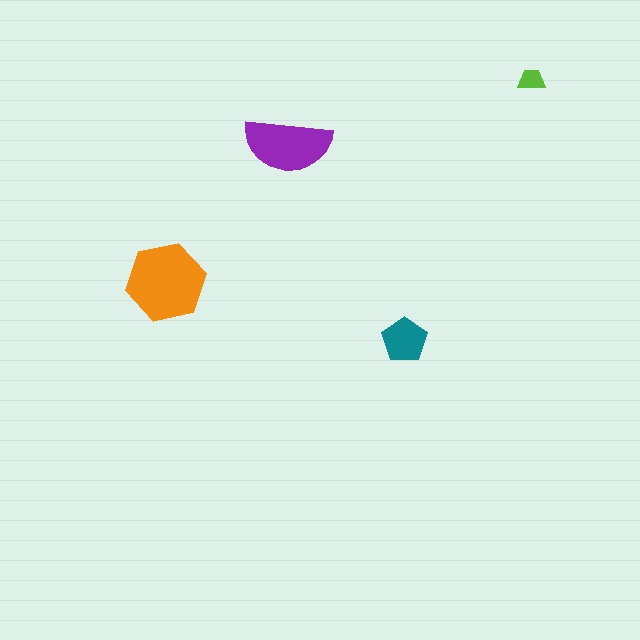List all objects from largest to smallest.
The orange hexagon, the purple semicircle, the teal pentagon, the lime trapezoid.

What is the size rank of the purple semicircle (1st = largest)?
2nd.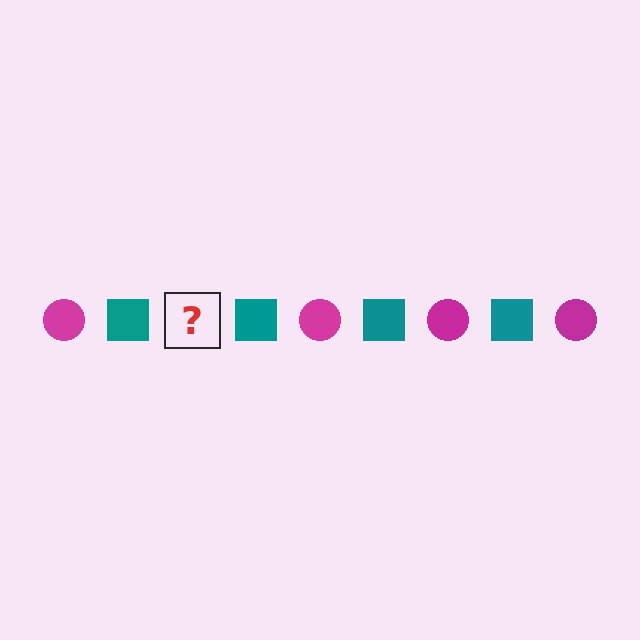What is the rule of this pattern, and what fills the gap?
The rule is that the pattern alternates between magenta circle and teal square. The gap should be filled with a magenta circle.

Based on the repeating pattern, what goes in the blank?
The blank should be a magenta circle.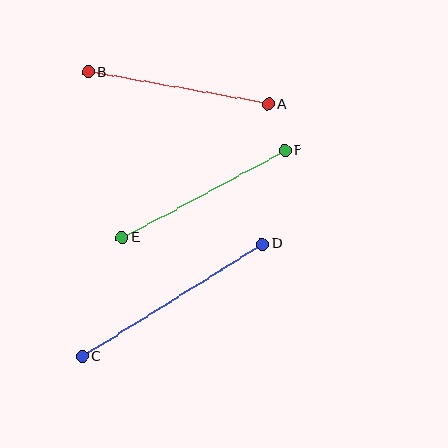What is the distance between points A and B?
The distance is approximately 183 pixels.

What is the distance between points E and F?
The distance is approximately 185 pixels.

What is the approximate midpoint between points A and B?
The midpoint is at approximately (178, 88) pixels.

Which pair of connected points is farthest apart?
Points C and D are farthest apart.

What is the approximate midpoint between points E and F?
The midpoint is at approximately (204, 194) pixels.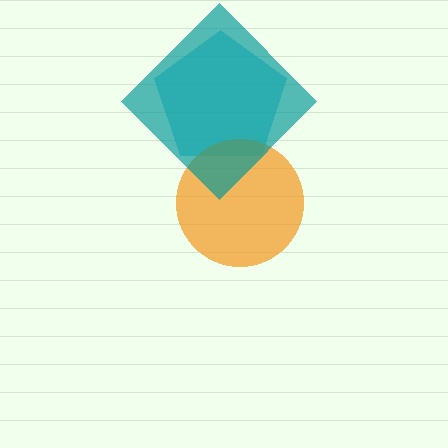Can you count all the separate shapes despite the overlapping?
Yes, there are 3 separate shapes.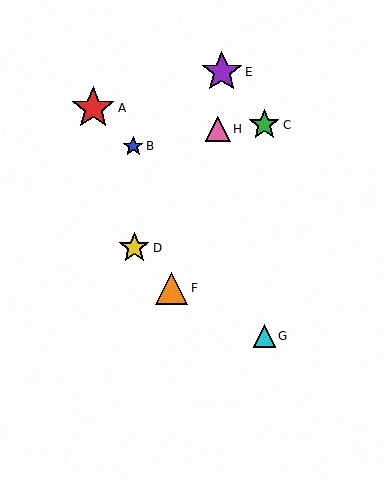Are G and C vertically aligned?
Yes, both are at x≈264.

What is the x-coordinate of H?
Object H is at x≈218.